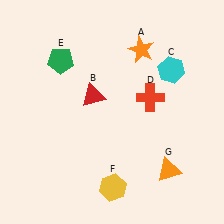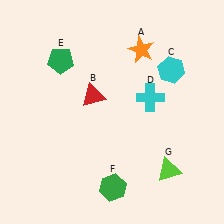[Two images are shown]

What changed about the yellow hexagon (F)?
In Image 1, F is yellow. In Image 2, it changed to green.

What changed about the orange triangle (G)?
In Image 1, G is orange. In Image 2, it changed to lime.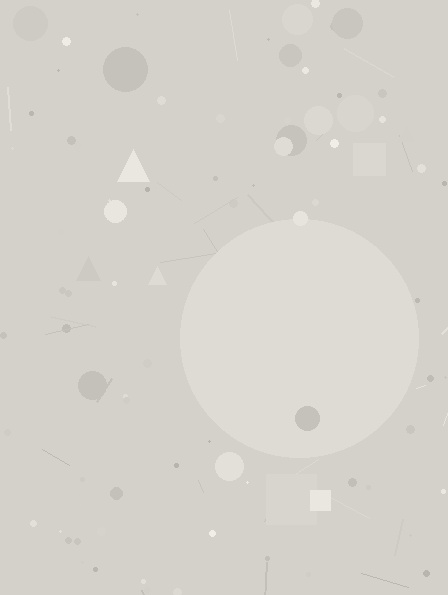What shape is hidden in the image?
A circle is hidden in the image.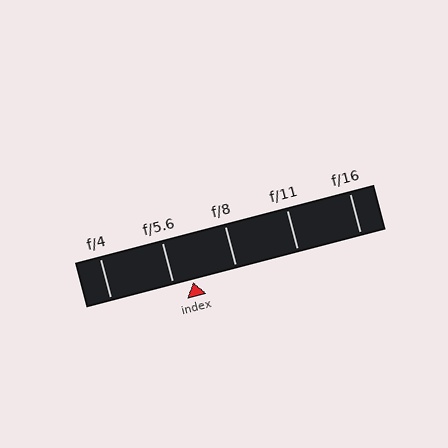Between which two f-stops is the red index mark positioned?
The index mark is between f/5.6 and f/8.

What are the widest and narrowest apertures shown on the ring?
The widest aperture shown is f/4 and the narrowest is f/16.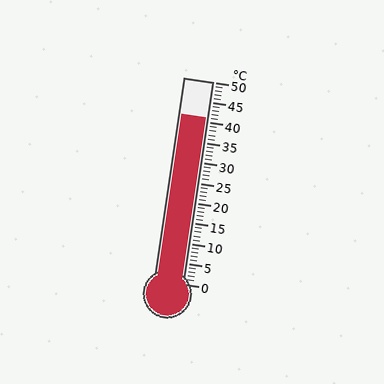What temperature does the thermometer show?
The thermometer shows approximately 41°C.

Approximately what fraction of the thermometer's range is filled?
The thermometer is filled to approximately 80% of its range.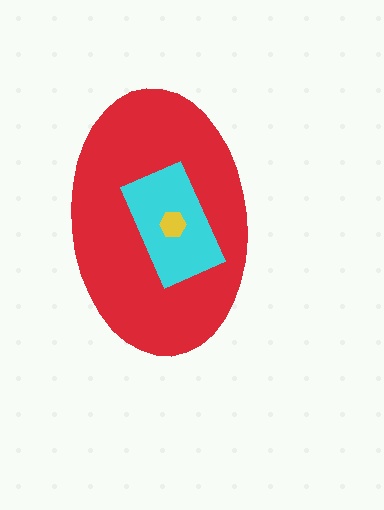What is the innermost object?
The yellow hexagon.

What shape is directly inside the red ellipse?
The cyan rectangle.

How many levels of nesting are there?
3.